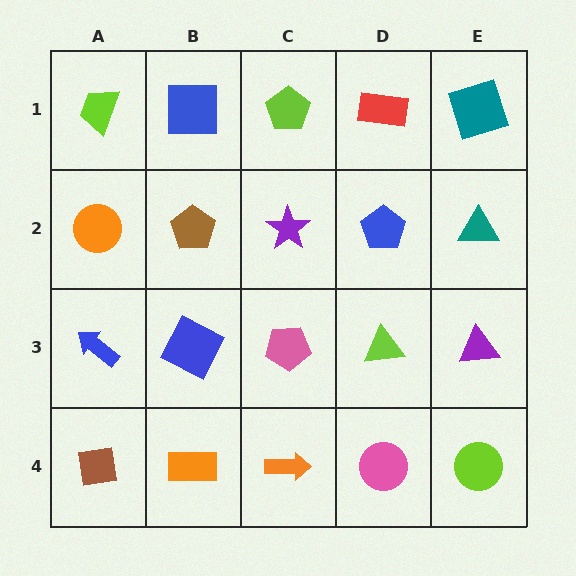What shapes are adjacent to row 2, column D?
A red rectangle (row 1, column D), a lime triangle (row 3, column D), a purple star (row 2, column C), a teal triangle (row 2, column E).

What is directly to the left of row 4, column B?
A brown square.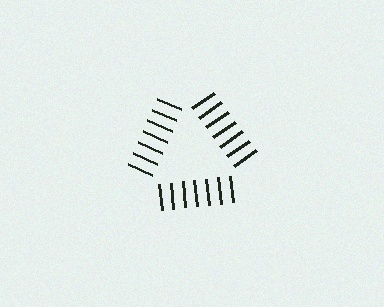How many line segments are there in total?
21 — 7 along each of the 3 edges.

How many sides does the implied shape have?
3 sides — the line-ends trace a triangle.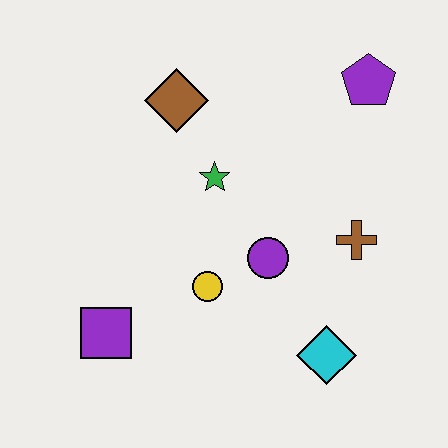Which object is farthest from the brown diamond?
The cyan diamond is farthest from the brown diamond.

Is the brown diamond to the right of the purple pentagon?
No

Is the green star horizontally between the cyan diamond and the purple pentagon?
No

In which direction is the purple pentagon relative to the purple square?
The purple pentagon is to the right of the purple square.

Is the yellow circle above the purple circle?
No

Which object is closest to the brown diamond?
The green star is closest to the brown diamond.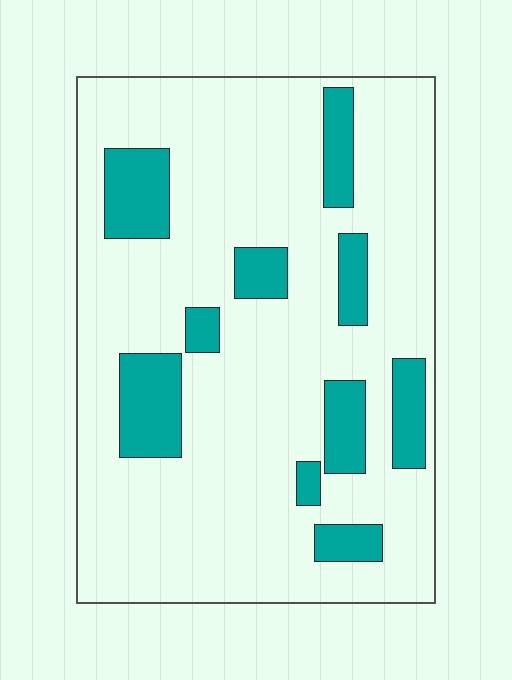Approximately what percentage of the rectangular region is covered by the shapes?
Approximately 20%.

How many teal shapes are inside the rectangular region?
10.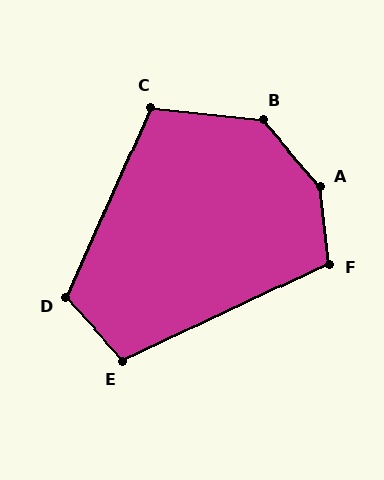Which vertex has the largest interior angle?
A, at approximately 145 degrees.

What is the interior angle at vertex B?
Approximately 138 degrees (obtuse).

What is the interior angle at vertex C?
Approximately 108 degrees (obtuse).